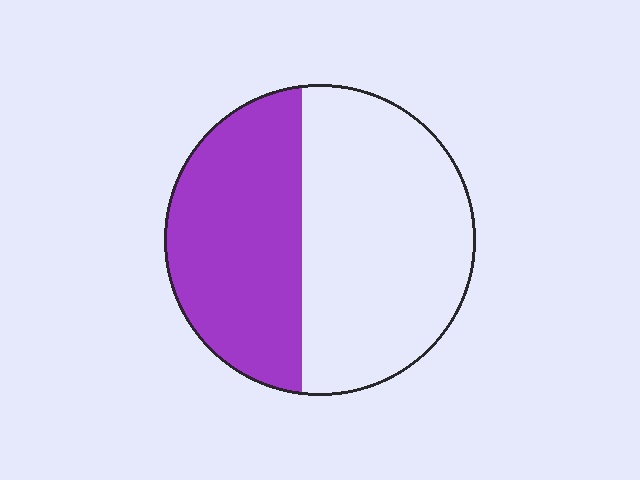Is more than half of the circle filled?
No.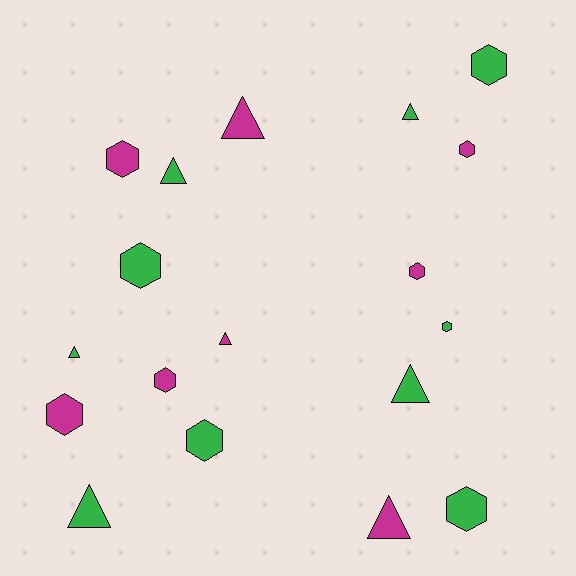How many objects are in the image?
There are 18 objects.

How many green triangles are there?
There are 5 green triangles.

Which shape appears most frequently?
Hexagon, with 10 objects.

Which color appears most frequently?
Green, with 10 objects.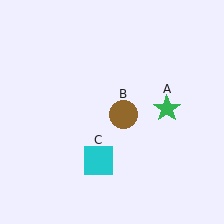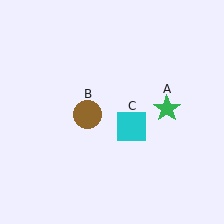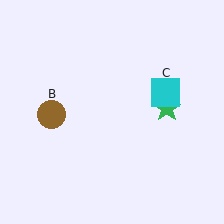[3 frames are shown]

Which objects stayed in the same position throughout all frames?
Green star (object A) remained stationary.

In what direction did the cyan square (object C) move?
The cyan square (object C) moved up and to the right.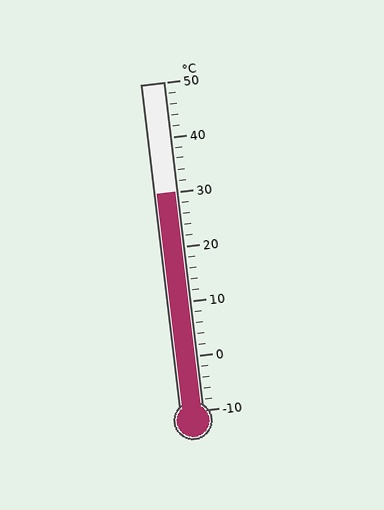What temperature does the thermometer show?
The thermometer shows approximately 30°C.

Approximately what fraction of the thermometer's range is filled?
The thermometer is filled to approximately 65% of its range.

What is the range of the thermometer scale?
The thermometer scale ranges from -10°C to 50°C.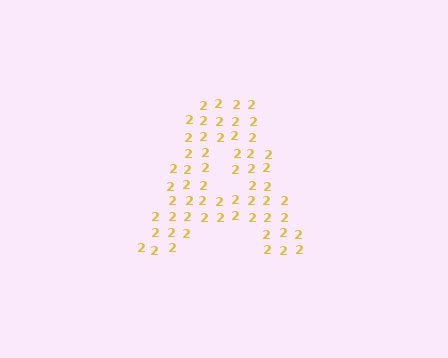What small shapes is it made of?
It is made of small digit 2's.